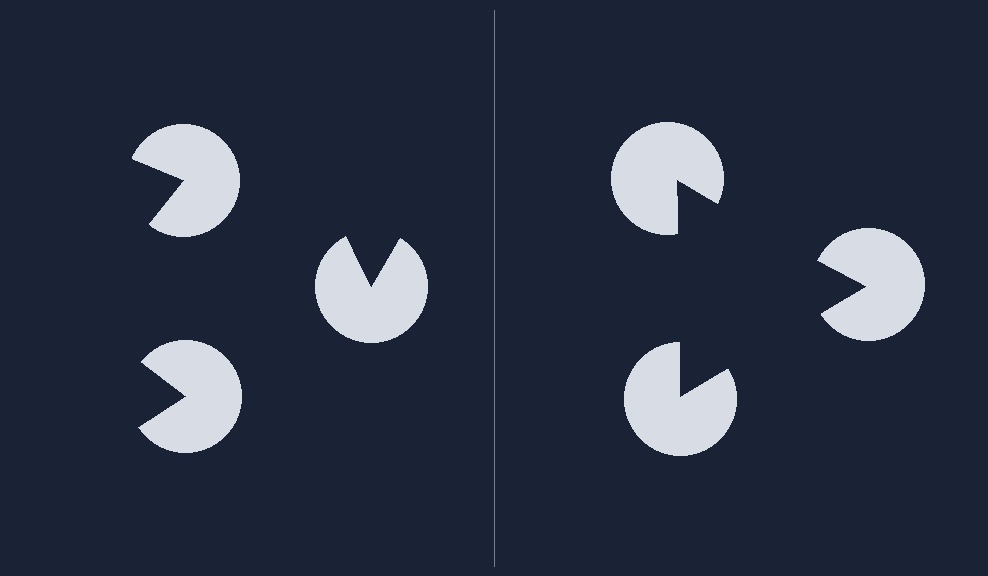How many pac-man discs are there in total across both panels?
6 — 3 on each side.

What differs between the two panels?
The pac-man discs are positioned identically on both sides; only the wedge orientations differ. On the right they align to a triangle; on the left they are misaligned.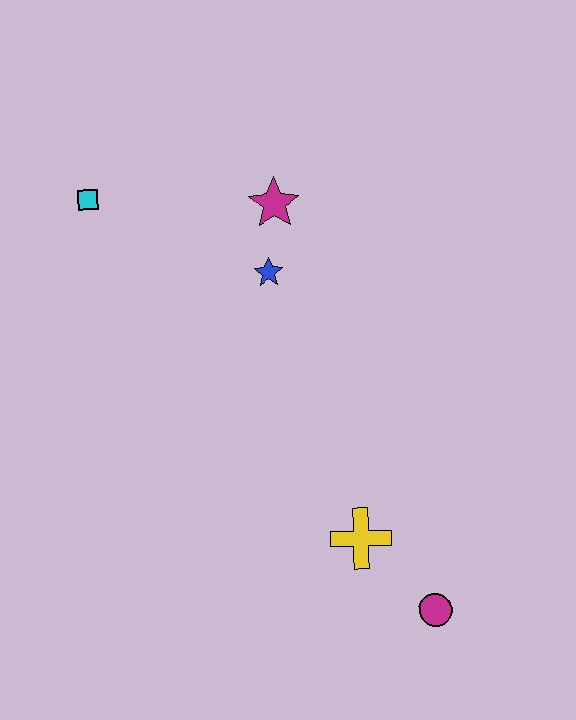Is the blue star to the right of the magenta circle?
No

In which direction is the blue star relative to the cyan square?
The blue star is to the right of the cyan square.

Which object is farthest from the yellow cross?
The cyan square is farthest from the yellow cross.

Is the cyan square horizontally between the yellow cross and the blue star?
No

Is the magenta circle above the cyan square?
No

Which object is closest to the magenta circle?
The yellow cross is closest to the magenta circle.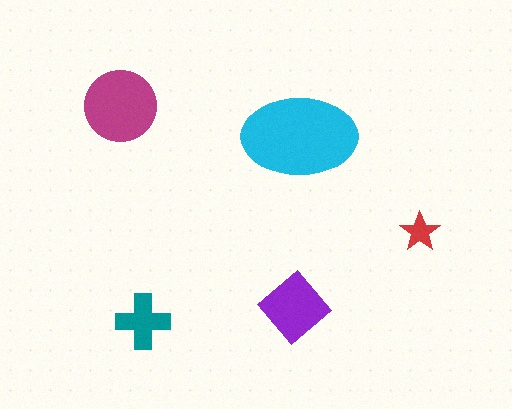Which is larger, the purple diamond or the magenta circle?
The magenta circle.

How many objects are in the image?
There are 5 objects in the image.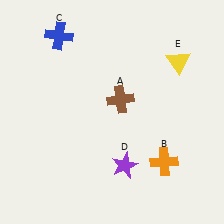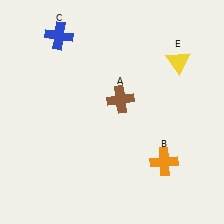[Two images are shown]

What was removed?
The purple star (D) was removed in Image 2.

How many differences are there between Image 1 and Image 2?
There is 1 difference between the two images.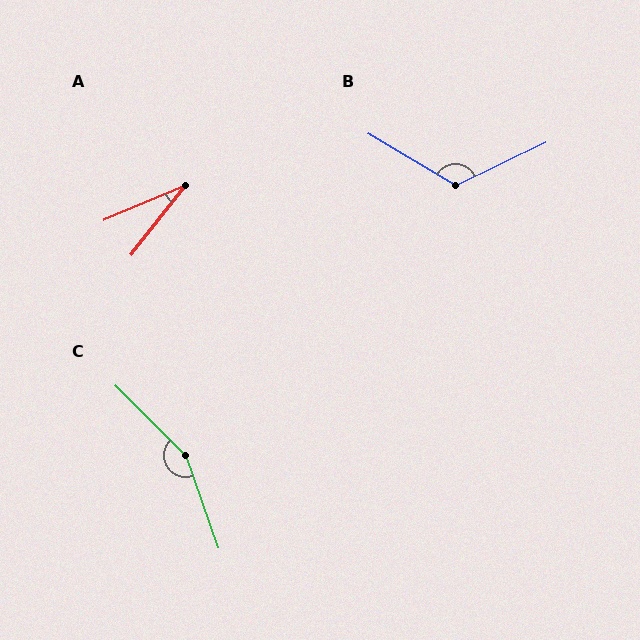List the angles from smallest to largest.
A (28°), B (124°), C (154°).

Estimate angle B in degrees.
Approximately 124 degrees.